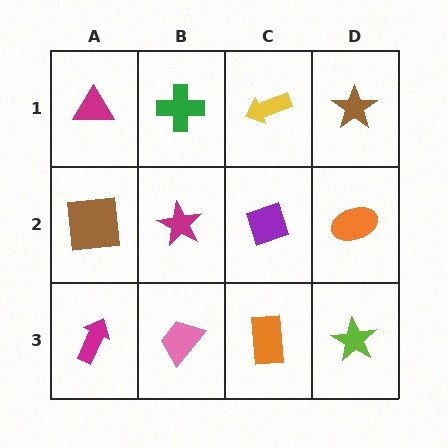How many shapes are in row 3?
4 shapes.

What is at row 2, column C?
A purple diamond.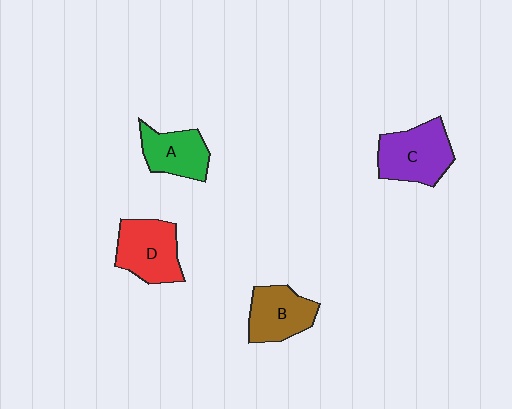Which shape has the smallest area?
Shape A (green).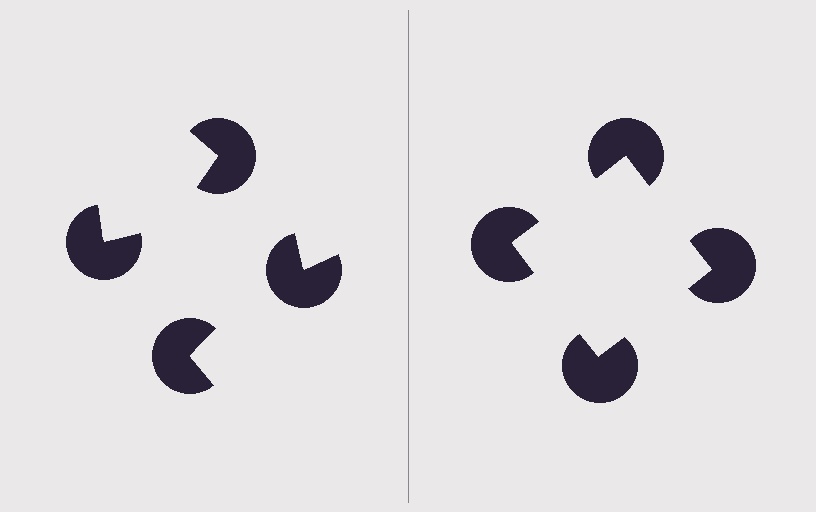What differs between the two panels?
The pac-man discs are positioned identically on both sides; only the wedge orientations differ. On the right they align to a square; on the left they are misaligned.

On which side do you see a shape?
An illusory square appears on the right side. On the left side the wedge cuts are rotated, so no coherent shape forms.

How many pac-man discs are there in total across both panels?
8 — 4 on each side.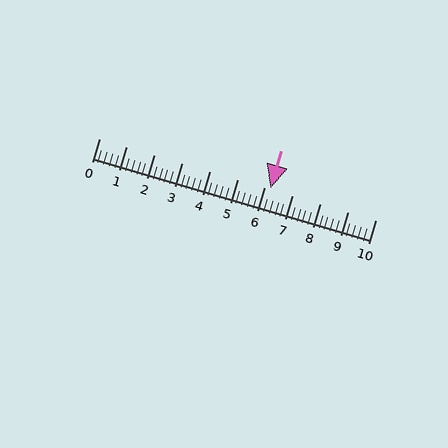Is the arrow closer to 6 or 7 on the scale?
The arrow is closer to 6.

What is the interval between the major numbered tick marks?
The major tick marks are spaced 1 units apart.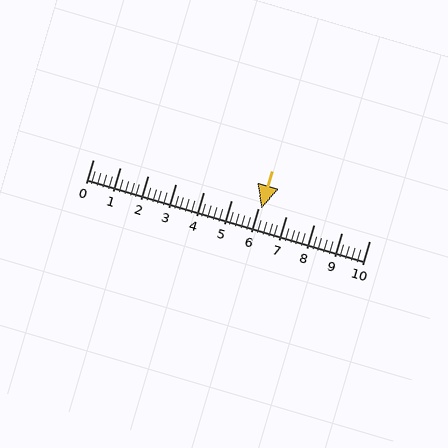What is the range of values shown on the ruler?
The ruler shows values from 0 to 10.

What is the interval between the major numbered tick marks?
The major tick marks are spaced 1 units apart.